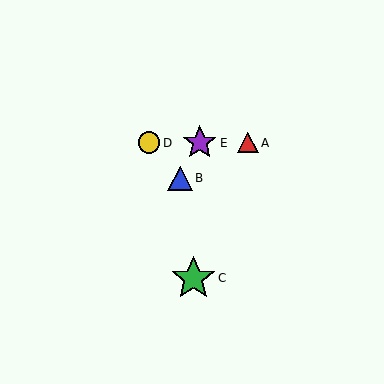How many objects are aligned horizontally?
3 objects (A, D, E) are aligned horizontally.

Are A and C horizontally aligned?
No, A is at y≈143 and C is at y≈279.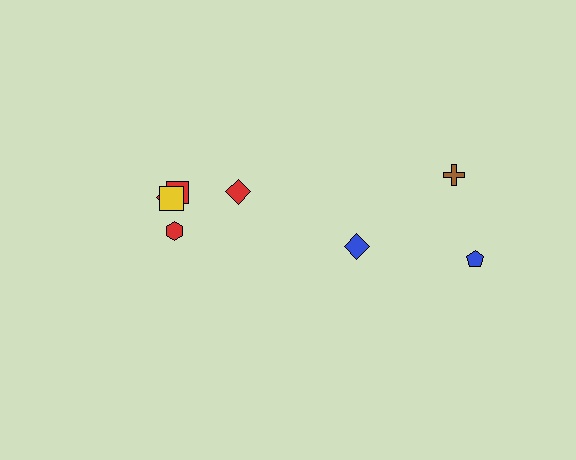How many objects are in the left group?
There are 5 objects.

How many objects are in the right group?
There are 3 objects.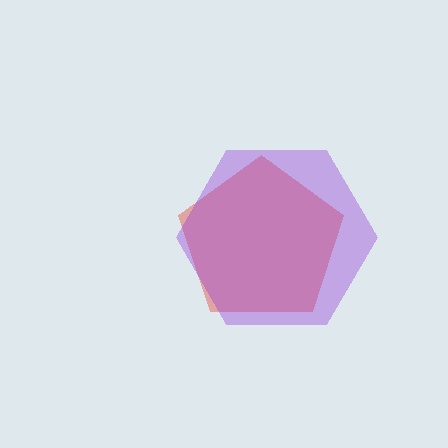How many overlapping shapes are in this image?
There are 2 overlapping shapes in the image.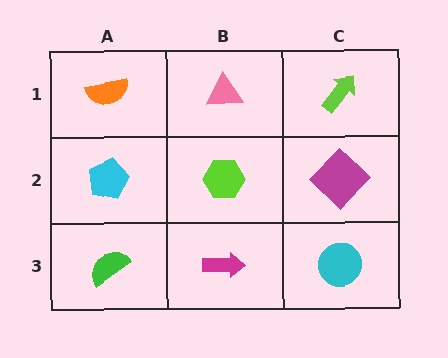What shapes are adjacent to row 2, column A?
An orange semicircle (row 1, column A), a green semicircle (row 3, column A), a lime hexagon (row 2, column B).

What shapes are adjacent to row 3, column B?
A lime hexagon (row 2, column B), a green semicircle (row 3, column A), a cyan circle (row 3, column C).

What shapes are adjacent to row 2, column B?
A pink triangle (row 1, column B), a magenta arrow (row 3, column B), a cyan pentagon (row 2, column A), a magenta diamond (row 2, column C).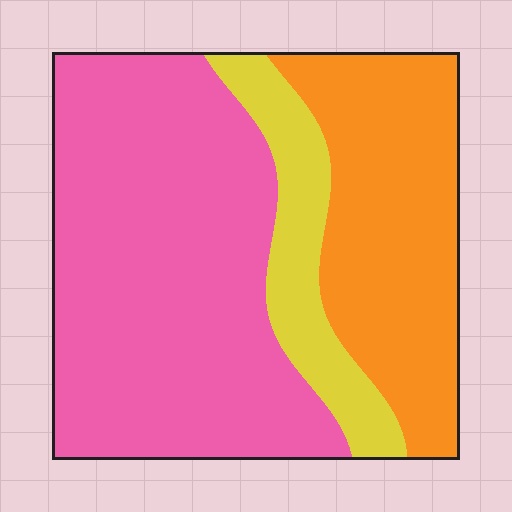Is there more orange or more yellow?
Orange.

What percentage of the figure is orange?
Orange takes up about one third (1/3) of the figure.